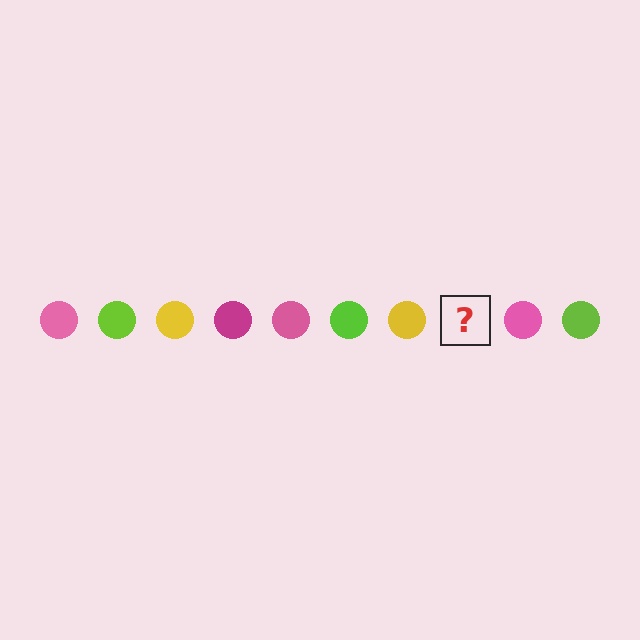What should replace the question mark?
The question mark should be replaced with a magenta circle.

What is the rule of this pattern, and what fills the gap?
The rule is that the pattern cycles through pink, lime, yellow, magenta circles. The gap should be filled with a magenta circle.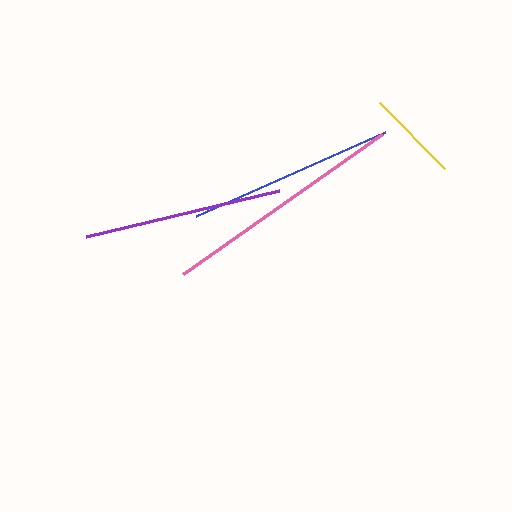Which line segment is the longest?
The pink line is the longest at approximately 243 pixels.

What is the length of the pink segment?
The pink segment is approximately 243 pixels long.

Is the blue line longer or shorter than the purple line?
The blue line is longer than the purple line.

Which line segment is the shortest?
The yellow line is the shortest at approximately 93 pixels.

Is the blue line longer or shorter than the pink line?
The pink line is longer than the blue line.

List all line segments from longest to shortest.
From longest to shortest: pink, blue, purple, yellow.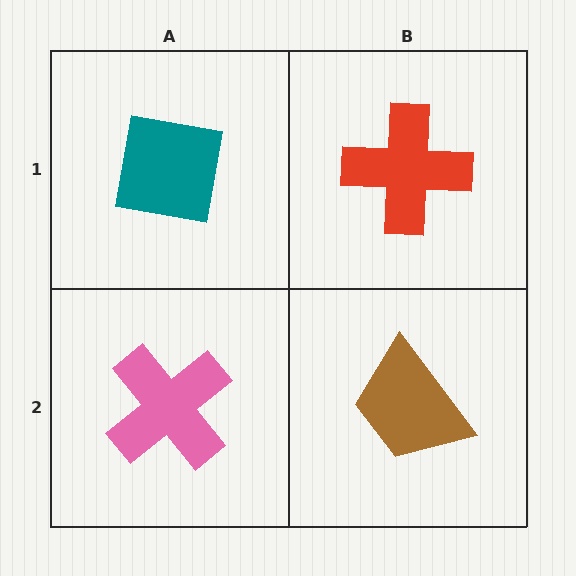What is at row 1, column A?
A teal square.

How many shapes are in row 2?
2 shapes.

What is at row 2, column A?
A pink cross.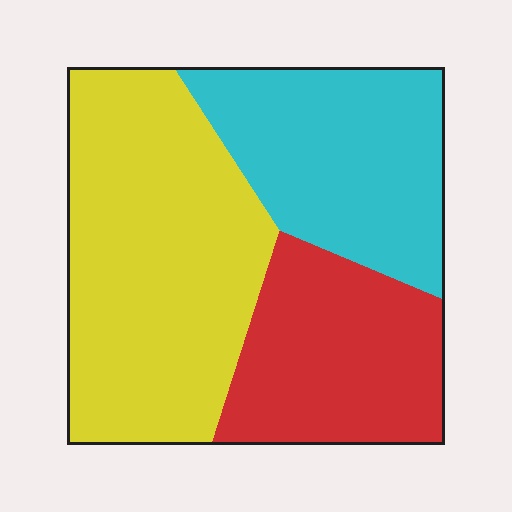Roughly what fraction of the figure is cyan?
Cyan covers around 30% of the figure.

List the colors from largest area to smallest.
From largest to smallest: yellow, cyan, red.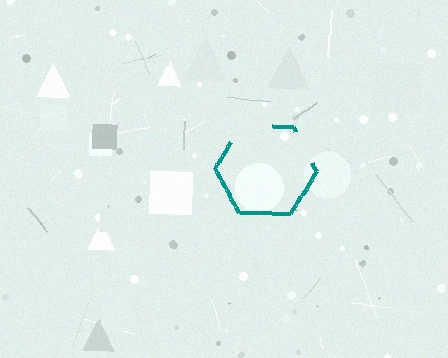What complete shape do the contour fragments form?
The contour fragments form a hexagon.